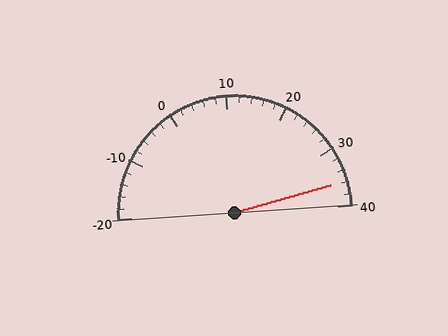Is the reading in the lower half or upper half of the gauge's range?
The reading is in the upper half of the range (-20 to 40).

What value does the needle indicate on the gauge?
The needle indicates approximately 36.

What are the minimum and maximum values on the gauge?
The gauge ranges from -20 to 40.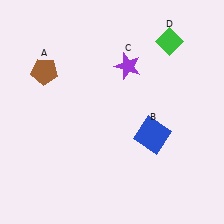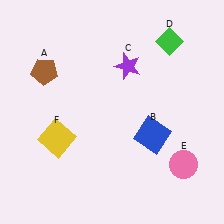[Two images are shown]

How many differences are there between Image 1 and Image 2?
There are 2 differences between the two images.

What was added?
A pink circle (E), a yellow square (F) were added in Image 2.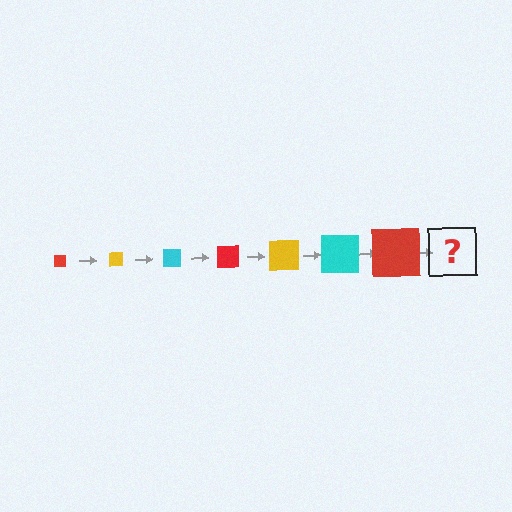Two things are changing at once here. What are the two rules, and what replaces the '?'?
The two rules are that the square grows larger each step and the color cycles through red, yellow, and cyan. The '?' should be a yellow square, larger than the previous one.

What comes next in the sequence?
The next element should be a yellow square, larger than the previous one.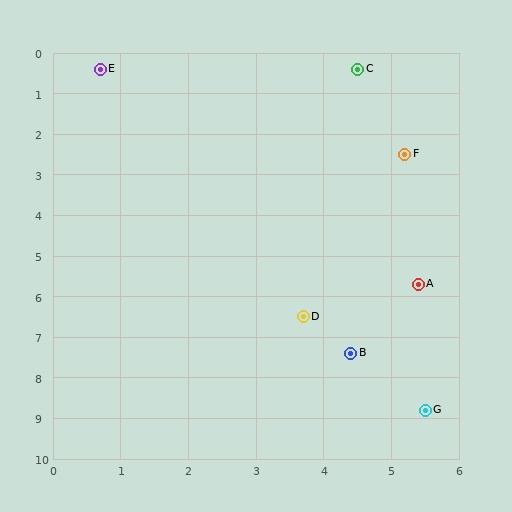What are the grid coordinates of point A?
Point A is at approximately (5.4, 5.7).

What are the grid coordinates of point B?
Point B is at approximately (4.4, 7.4).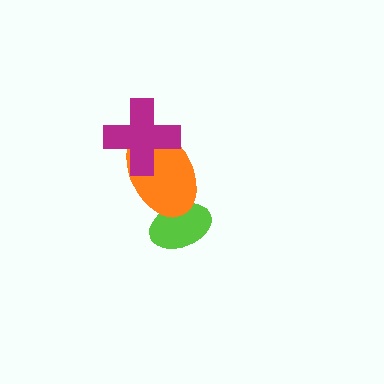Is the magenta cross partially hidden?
No, no other shape covers it.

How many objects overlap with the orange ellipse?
2 objects overlap with the orange ellipse.